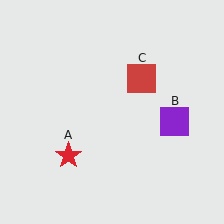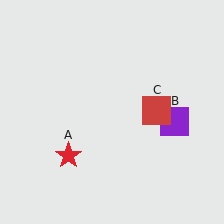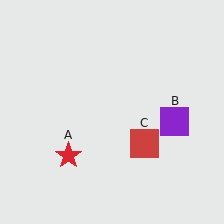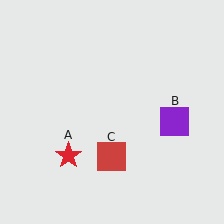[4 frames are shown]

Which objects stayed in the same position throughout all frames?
Red star (object A) and purple square (object B) remained stationary.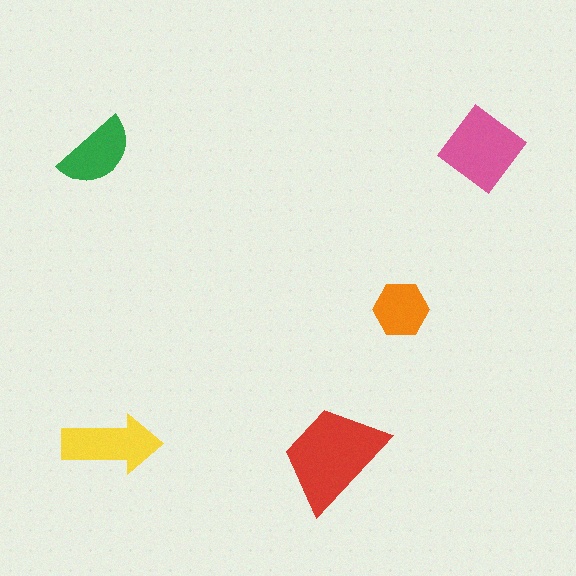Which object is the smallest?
The orange hexagon.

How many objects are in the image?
There are 5 objects in the image.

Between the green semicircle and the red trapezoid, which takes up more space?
The red trapezoid.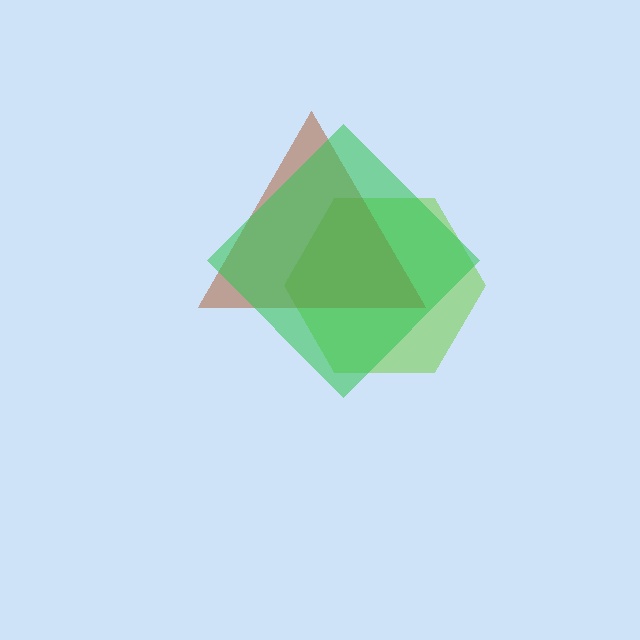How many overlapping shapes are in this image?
There are 3 overlapping shapes in the image.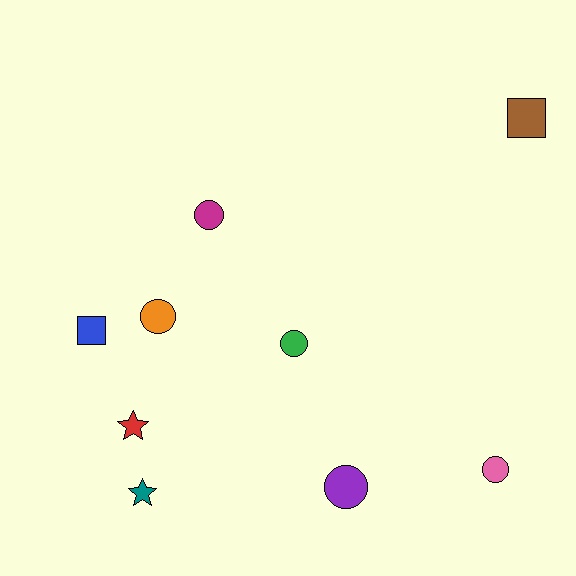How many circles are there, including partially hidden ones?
There are 5 circles.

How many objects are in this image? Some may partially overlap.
There are 9 objects.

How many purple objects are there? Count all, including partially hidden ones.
There is 1 purple object.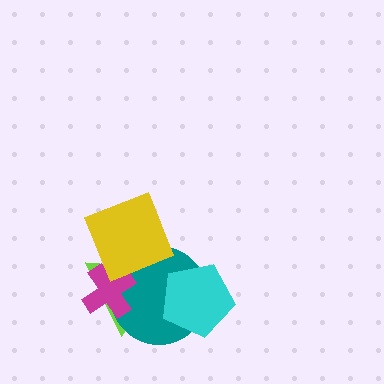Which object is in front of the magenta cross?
The yellow diamond is in front of the magenta cross.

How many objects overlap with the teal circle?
4 objects overlap with the teal circle.